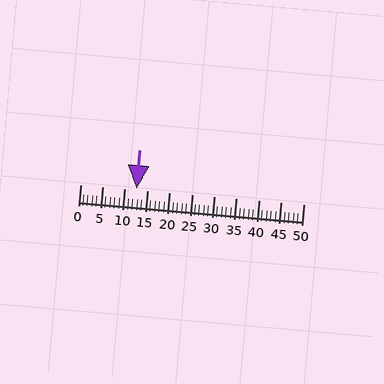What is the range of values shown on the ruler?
The ruler shows values from 0 to 50.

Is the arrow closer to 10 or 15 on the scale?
The arrow is closer to 15.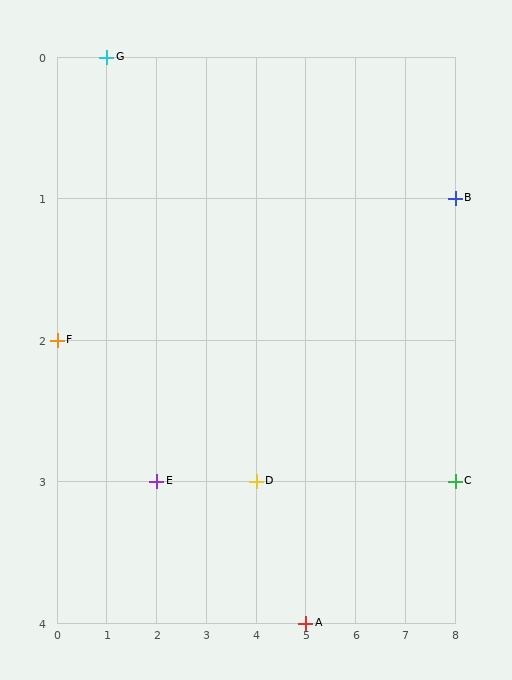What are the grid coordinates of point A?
Point A is at grid coordinates (5, 4).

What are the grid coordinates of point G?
Point G is at grid coordinates (1, 0).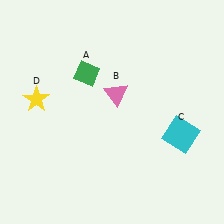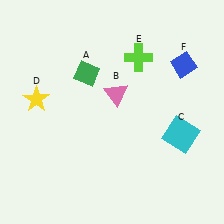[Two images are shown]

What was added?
A lime cross (E), a blue diamond (F) were added in Image 2.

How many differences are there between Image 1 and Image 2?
There are 2 differences between the two images.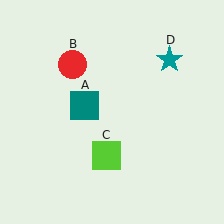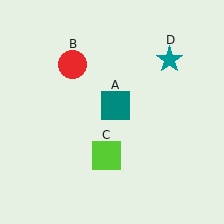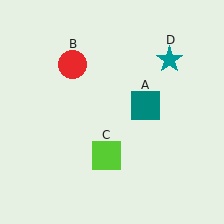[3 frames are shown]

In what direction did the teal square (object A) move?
The teal square (object A) moved right.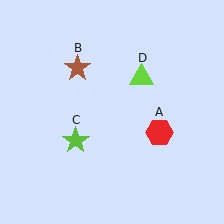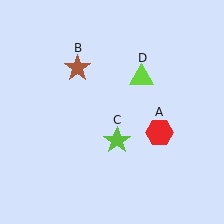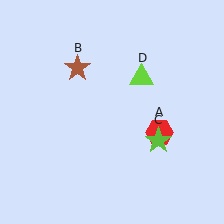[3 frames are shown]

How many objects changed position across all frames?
1 object changed position: lime star (object C).